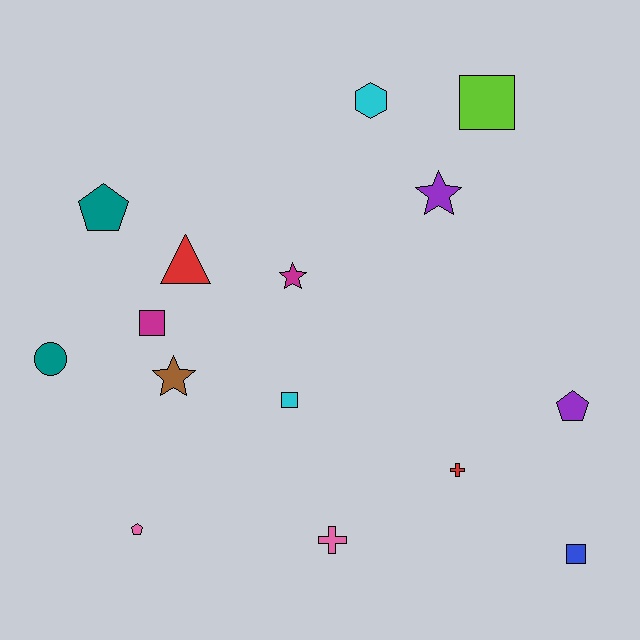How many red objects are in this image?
There are 2 red objects.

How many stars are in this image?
There are 3 stars.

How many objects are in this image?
There are 15 objects.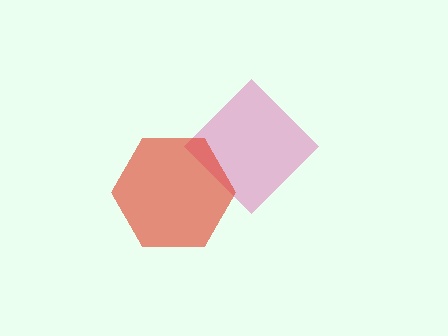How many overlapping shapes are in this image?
There are 2 overlapping shapes in the image.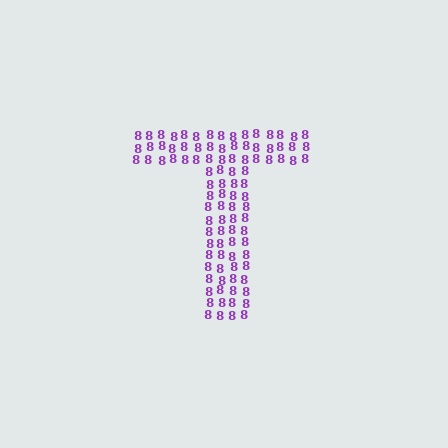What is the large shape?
The large shape is the letter T.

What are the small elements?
The small elements are digit 8's.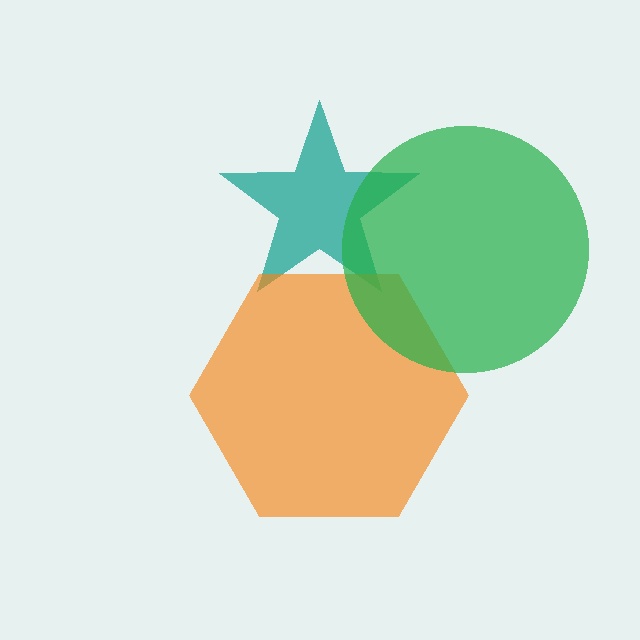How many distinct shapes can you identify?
There are 3 distinct shapes: a teal star, an orange hexagon, a green circle.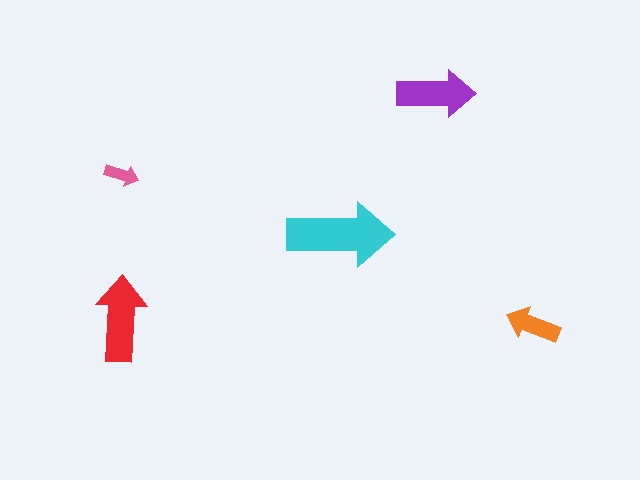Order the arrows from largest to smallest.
the cyan one, the red one, the purple one, the orange one, the pink one.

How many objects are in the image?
There are 5 objects in the image.